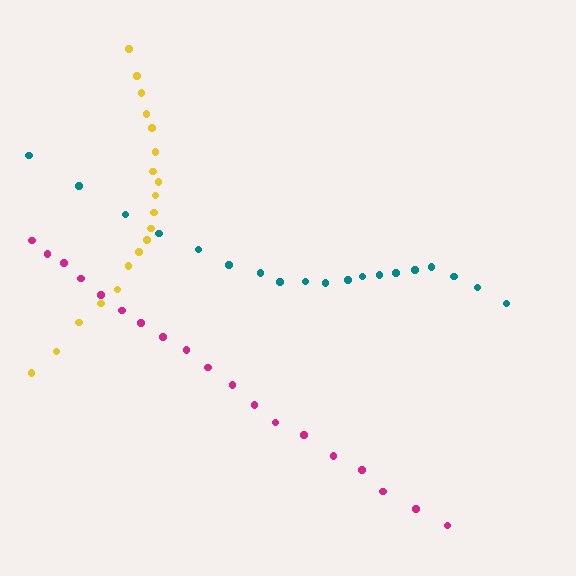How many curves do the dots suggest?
There are 3 distinct paths.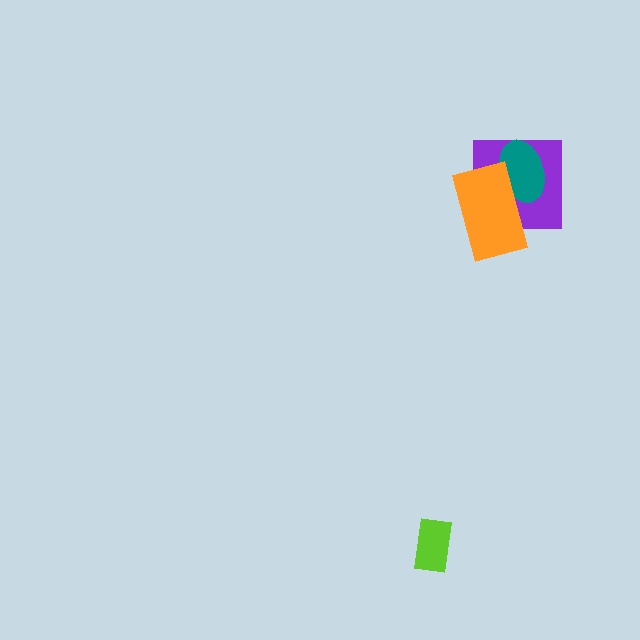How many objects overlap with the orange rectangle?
2 objects overlap with the orange rectangle.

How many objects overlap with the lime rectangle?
0 objects overlap with the lime rectangle.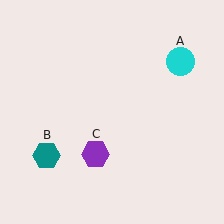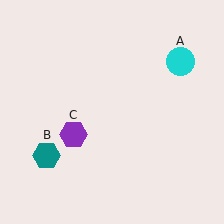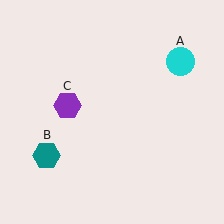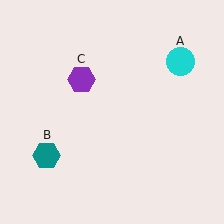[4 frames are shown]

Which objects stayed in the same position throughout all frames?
Cyan circle (object A) and teal hexagon (object B) remained stationary.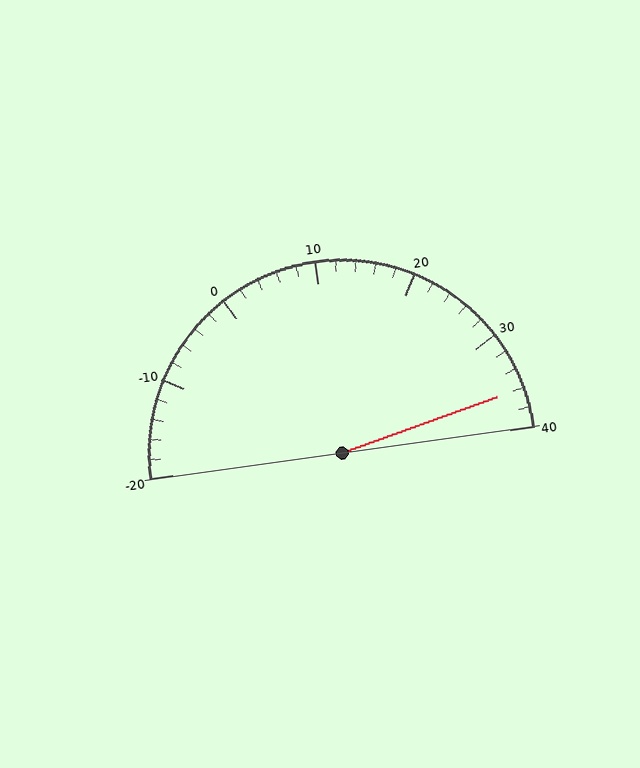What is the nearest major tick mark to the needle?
The nearest major tick mark is 40.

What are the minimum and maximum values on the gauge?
The gauge ranges from -20 to 40.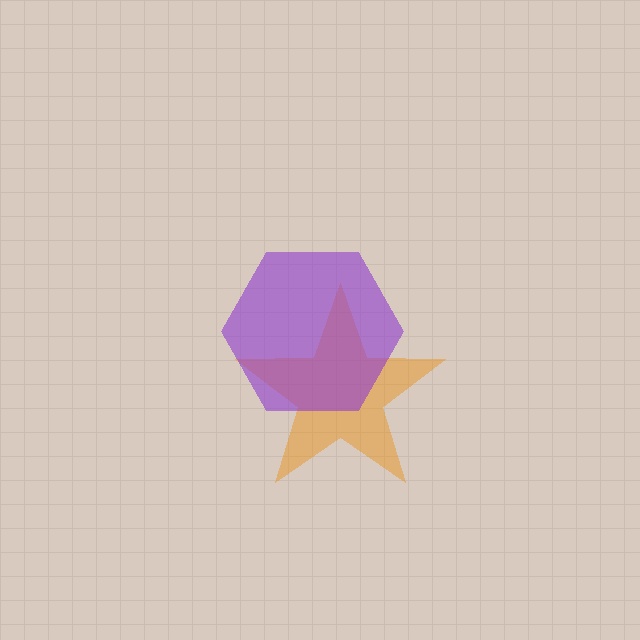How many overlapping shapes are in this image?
There are 2 overlapping shapes in the image.